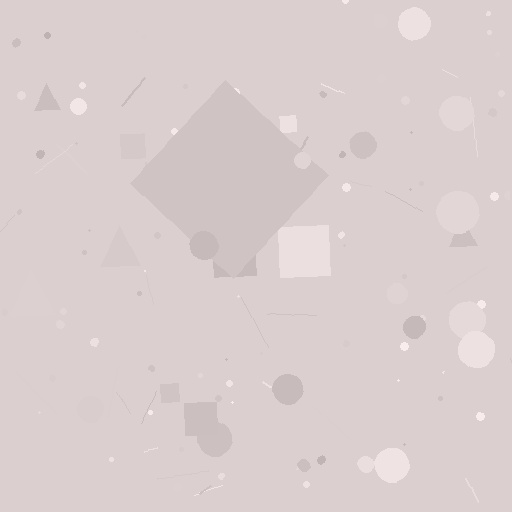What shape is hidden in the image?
A diamond is hidden in the image.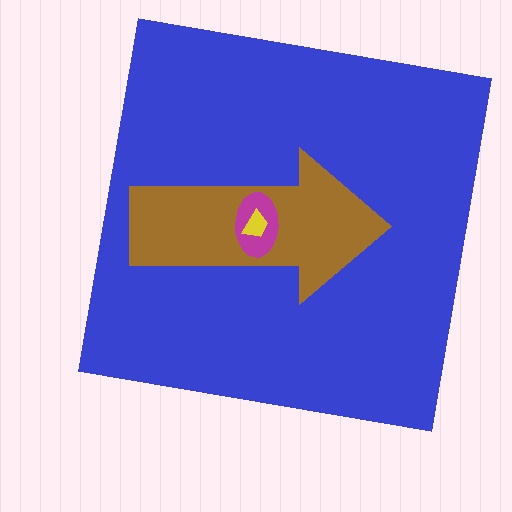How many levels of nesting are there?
4.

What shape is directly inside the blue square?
The brown arrow.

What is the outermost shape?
The blue square.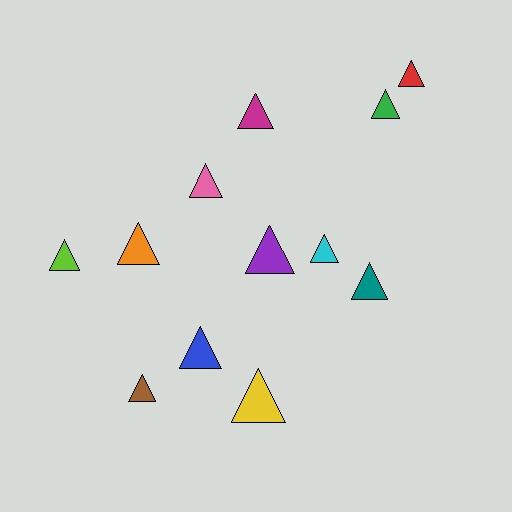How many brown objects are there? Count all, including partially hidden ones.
There is 1 brown object.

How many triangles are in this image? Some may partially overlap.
There are 12 triangles.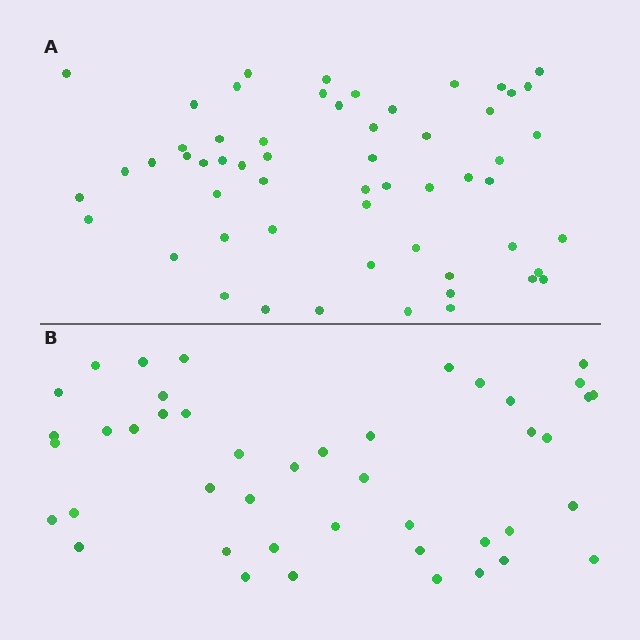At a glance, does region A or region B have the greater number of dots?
Region A (the top region) has more dots.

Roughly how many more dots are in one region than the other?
Region A has approximately 15 more dots than region B.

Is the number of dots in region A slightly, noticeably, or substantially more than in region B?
Region A has noticeably more, but not dramatically so. The ratio is roughly 1.3 to 1.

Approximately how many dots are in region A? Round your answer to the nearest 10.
About 60 dots. (The exact count is 57, which rounds to 60.)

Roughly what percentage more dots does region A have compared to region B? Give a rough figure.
About 30% more.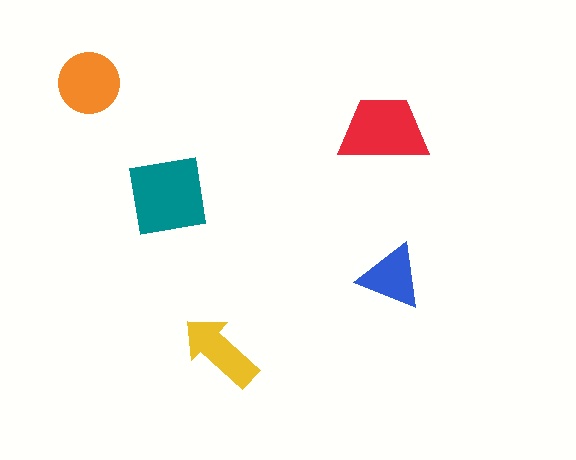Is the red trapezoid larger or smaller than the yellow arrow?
Larger.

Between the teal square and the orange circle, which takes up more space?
The teal square.